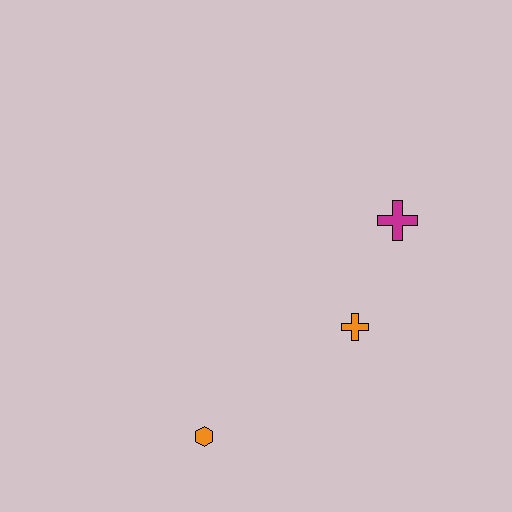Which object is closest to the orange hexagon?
The orange cross is closest to the orange hexagon.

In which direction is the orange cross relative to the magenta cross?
The orange cross is below the magenta cross.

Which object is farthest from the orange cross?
The orange hexagon is farthest from the orange cross.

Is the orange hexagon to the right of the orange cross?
No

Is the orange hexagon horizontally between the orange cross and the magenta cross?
No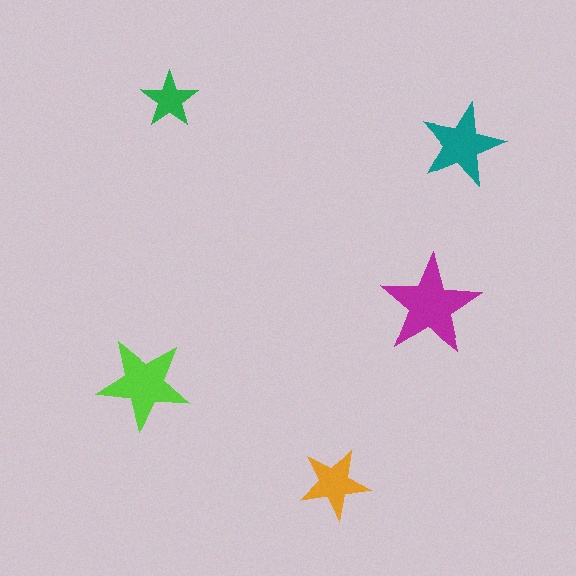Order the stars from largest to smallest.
the magenta one, the lime one, the teal one, the orange one, the green one.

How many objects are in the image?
There are 5 objects in the image.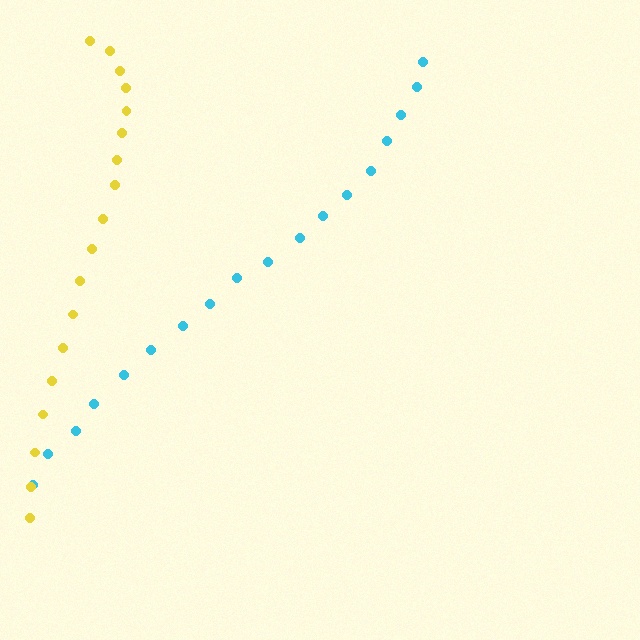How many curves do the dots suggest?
There are 2 distinct paths.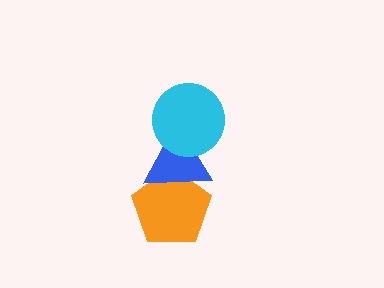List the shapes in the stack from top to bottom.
From top to bottom: the cyan circle, the blue triangle, the orange pentagon.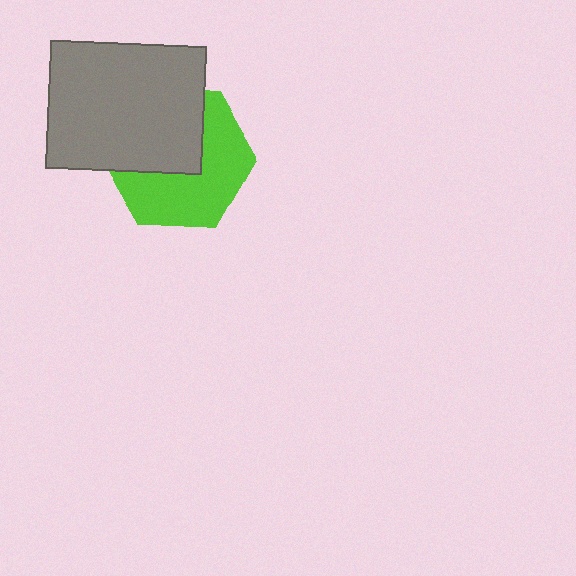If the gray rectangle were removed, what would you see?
You would see the complete lime hexagon.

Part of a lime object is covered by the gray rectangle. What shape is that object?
It is a hexagon.